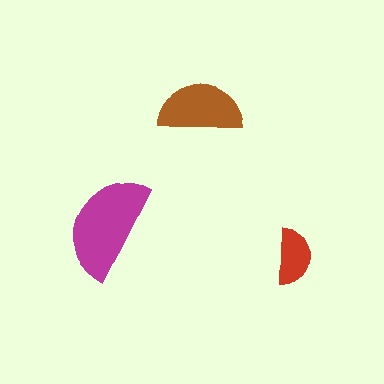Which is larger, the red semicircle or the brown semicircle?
The brown one.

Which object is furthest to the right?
The red semicircle is rightmost.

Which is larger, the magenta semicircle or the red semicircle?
The magenta one.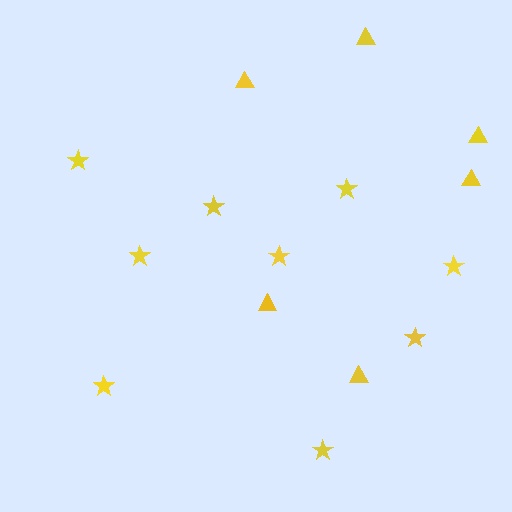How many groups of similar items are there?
There are 2 groups: one group of stars (9) and one group of triangles (6).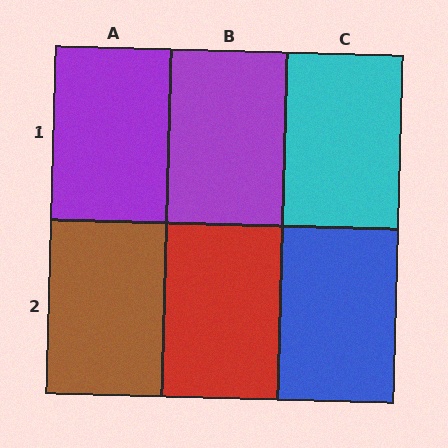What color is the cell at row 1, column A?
Purple.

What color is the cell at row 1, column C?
Cyan.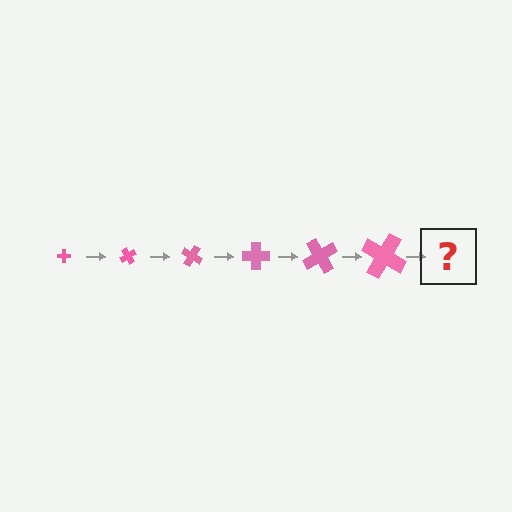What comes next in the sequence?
The next element should be a cross, larger than the previous one and rotated 360 degrees from the start.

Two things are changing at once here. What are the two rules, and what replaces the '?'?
The two rules are that the cross grows larger each step and it rotates 60 degrees each step. The '?' should be a cross, larger than the previous one and rotated 360 degrees from the start.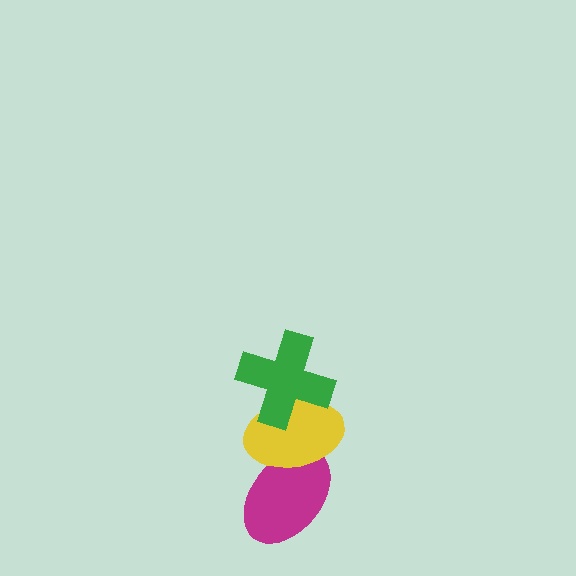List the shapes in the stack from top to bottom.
From top to bottom: the green cross, the yellow ellipse, the magenta ellipse.